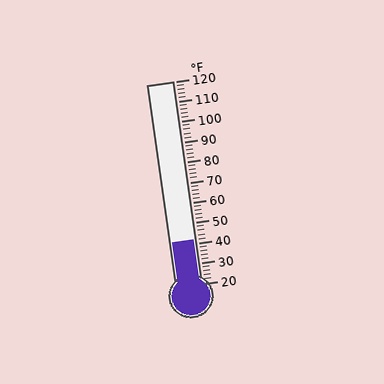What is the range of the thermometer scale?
The thermometer scale ranges from 20°F to 120°F.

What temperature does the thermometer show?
The thermometer shows approximately 42°F.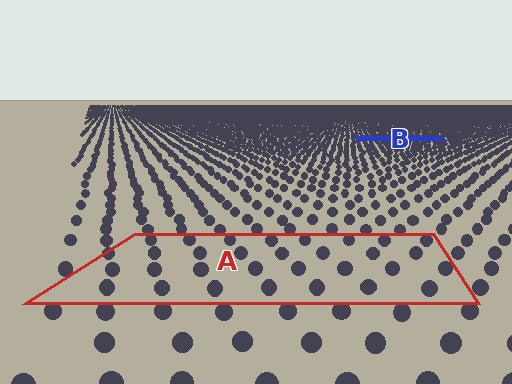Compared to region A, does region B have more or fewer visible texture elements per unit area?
Region B has more texture elements per unit area — they are packed more densely because it is farther away.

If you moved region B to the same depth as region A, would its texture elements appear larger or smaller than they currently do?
They would appear larger. At a closer depth, the same texture elements are projected at a bigger on-screen size.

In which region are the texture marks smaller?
The texture marks are smaller in region B, because it is farther away.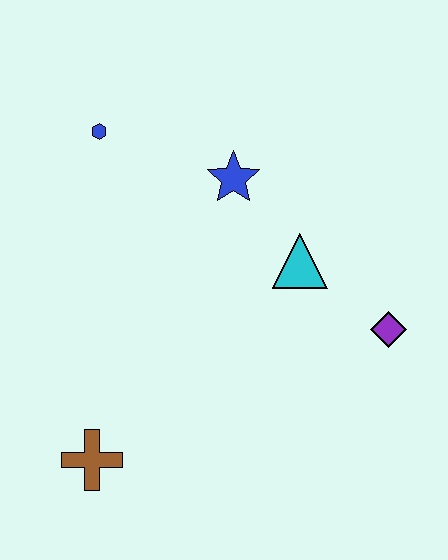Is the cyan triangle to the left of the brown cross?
No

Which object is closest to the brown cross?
The cyan triangle is closest to the brown cross.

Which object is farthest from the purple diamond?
The blue hexagon is farthest from the purple diamond.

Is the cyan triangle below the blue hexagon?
Yes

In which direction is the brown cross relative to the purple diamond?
The brown cross is to the left of the purple diamond.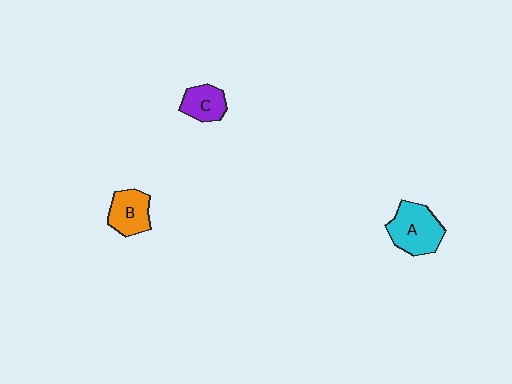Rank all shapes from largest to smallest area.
From largest to smallest: A (cyan), B (orange), C (purple).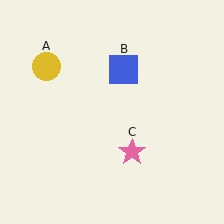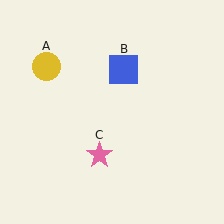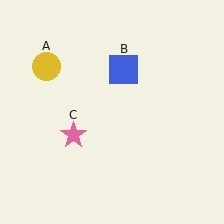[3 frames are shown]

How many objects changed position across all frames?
1 object changed position: pink star (object C).